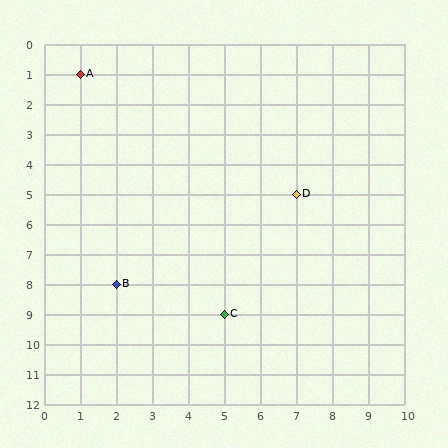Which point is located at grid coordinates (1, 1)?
Point A is at (1, 1).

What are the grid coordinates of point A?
Point A is at grid coordinates (1, 1).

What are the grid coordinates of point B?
Point B is at grid coordinates (2, 8).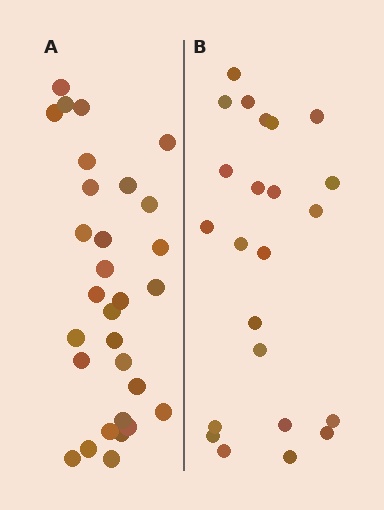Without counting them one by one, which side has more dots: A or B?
Region A (the left region) has more dots.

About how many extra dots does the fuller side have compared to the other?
Region A has roughly 8 or so more dots than region B.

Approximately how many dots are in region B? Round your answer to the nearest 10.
About 20 dots. (The exact count is 23, which rounds to 20.)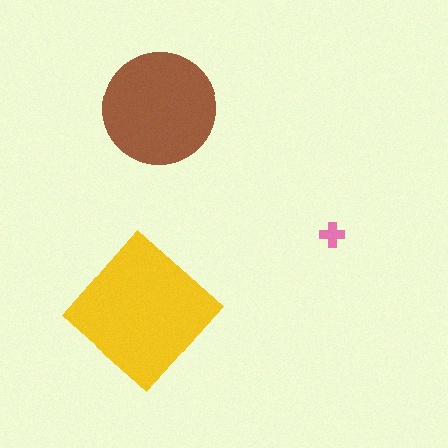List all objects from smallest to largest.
The pink cross, the brown circle, the yellow diamond.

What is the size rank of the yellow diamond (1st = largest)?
1st.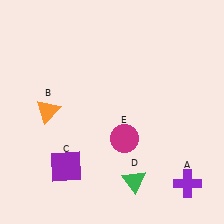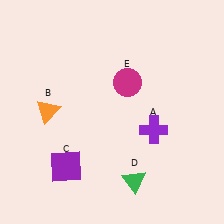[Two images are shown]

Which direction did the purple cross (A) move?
The purple cross (A) moved up.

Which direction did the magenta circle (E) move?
The magenta circle (E) moved up.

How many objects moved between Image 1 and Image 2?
2 objects moved between the two images.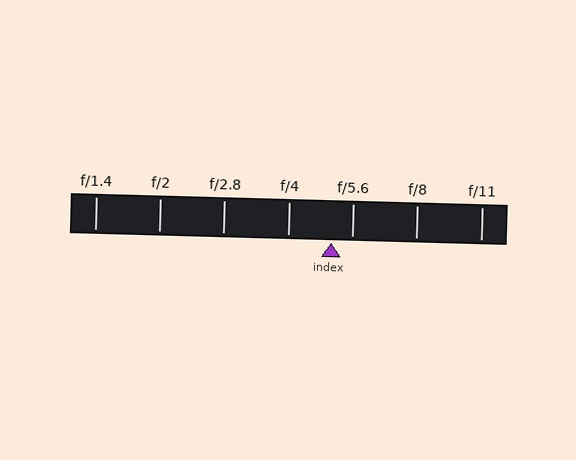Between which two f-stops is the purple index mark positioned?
The index mark is between f/4 and f/5.6.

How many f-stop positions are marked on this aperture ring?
There are 7 f-stop positions marked.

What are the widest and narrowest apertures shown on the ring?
The widest aperture shown is f/1.4 and the narrowest is f/11.